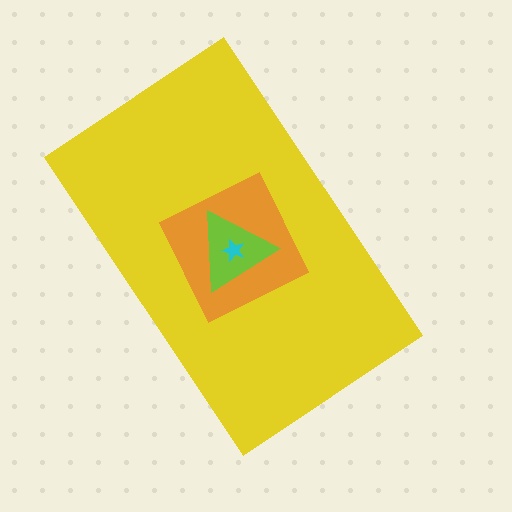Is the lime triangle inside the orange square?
Yes.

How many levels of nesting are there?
4.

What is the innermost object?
The cyan star.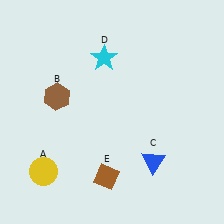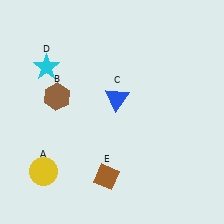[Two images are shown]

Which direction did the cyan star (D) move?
The cyan star (D) moved left.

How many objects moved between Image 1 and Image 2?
2 objects moved between the two images.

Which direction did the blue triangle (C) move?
The blue triangle (C) moved up.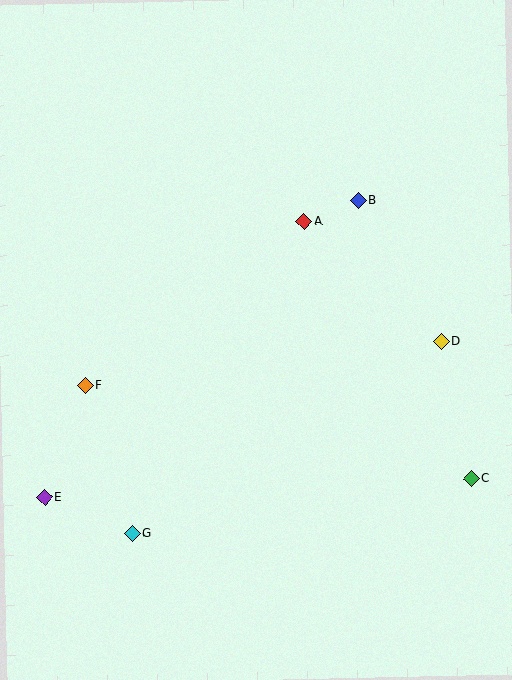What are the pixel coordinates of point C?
Point C is at (471, 479).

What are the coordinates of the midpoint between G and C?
The midpoint between G and C is at (302, 506).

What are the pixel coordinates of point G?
Point G is at (133, 534).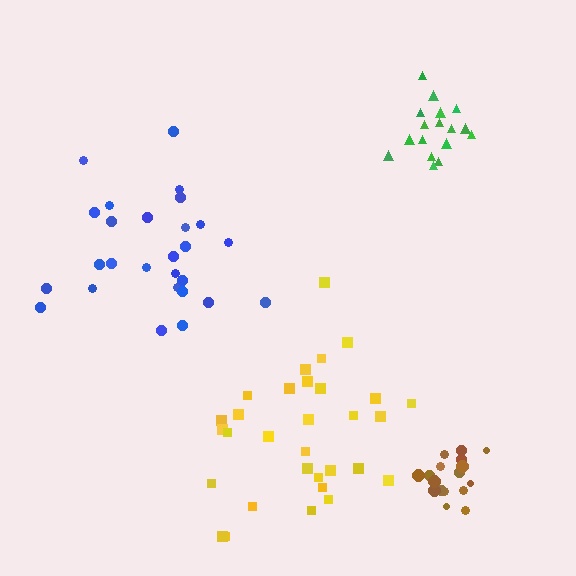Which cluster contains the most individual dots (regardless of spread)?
Yellow (31).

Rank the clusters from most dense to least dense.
brown, green, blue, yellow.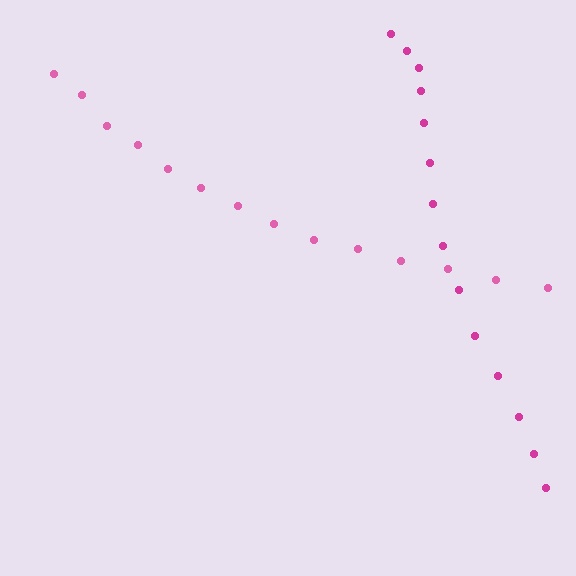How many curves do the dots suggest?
There are 2 distinct paths.